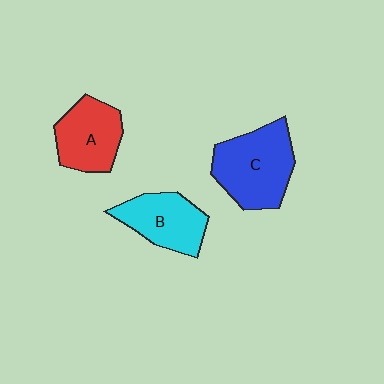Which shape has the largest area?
Shape C (blue).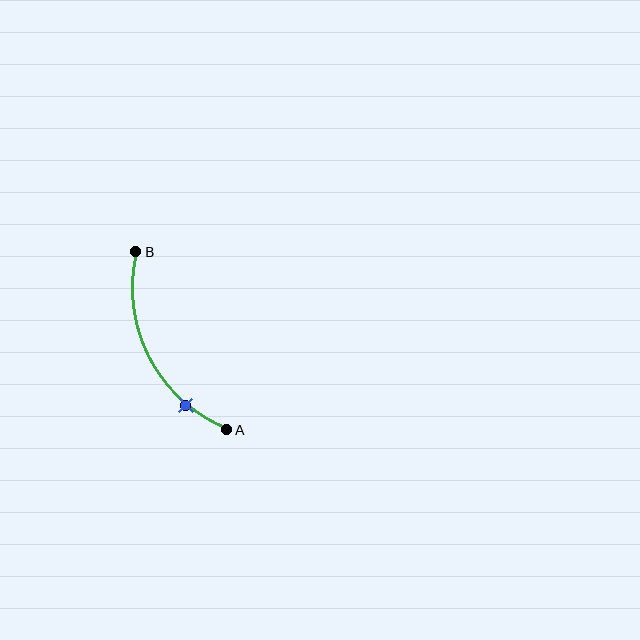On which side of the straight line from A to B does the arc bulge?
The arc bulges to the left of the straight line connecting A and B.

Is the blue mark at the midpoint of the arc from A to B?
No. The blue mark lies on the arc but is closer to endpoint A. The arc midpoint would be at the point on the curve equidistant along the arc from both A and B.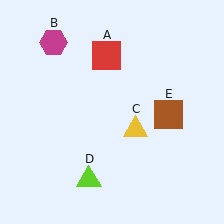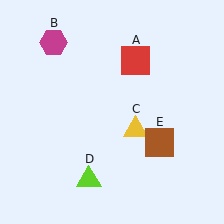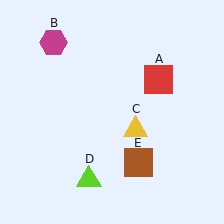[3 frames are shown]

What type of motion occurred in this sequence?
The red square (object A), brown square (object E) rotated clockwise around the center of the scene.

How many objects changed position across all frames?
2 objects changed position: red square (object A), brown square (object E).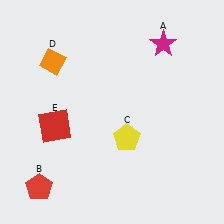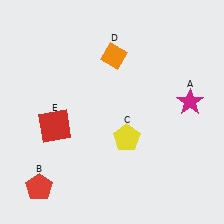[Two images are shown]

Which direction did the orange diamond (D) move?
The orange diamond (D) moved right.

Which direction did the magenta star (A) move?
The magenta star (A) moved down.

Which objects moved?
The objects that moved are: the magenta star (A), the orange diamond (D).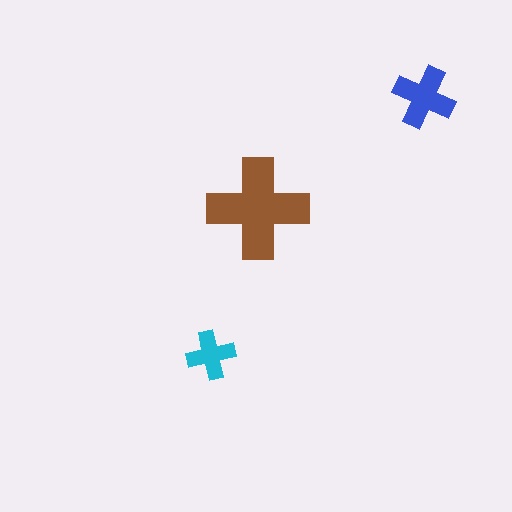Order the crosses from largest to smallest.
the brown one, the blue one, the cyan one.